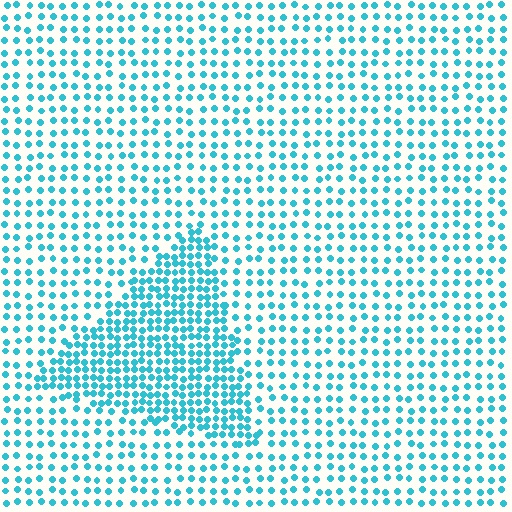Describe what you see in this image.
The image contains small cyan elements arranged at two different densities. A triangle-shaped region is visible where the elements are more densely packed than the surrounding area.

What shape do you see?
I see a triangle.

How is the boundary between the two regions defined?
The boundary is defined by a change in element density (approximately 2.0x ratio). All elements are the same color, size, and shape.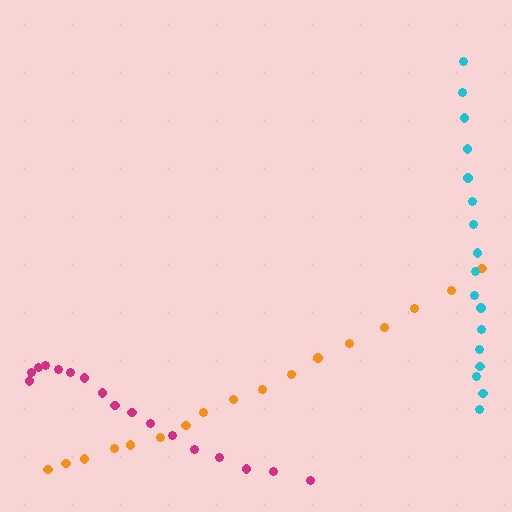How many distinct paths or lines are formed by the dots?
There are 3 distinct paths.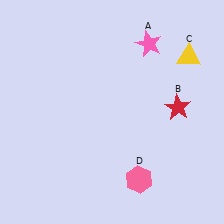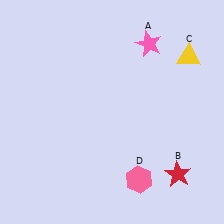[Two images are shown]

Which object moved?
The red star (B) moved down.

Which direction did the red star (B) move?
The red star (B) moved down.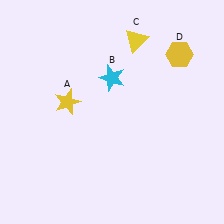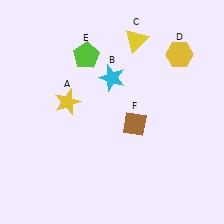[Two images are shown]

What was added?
A lime pentagon (E), a brown diamond (F) were added in Image 2.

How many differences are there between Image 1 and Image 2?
There are 2 differences between the two images.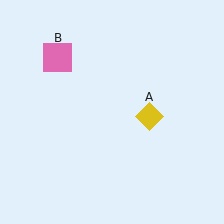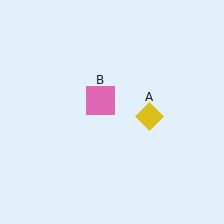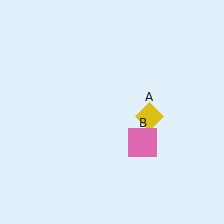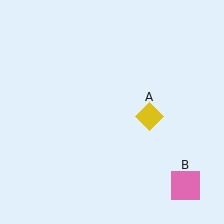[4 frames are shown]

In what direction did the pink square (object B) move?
The pink square (object B) moved down and to the right.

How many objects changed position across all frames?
1 object changed position: pink square (object B).